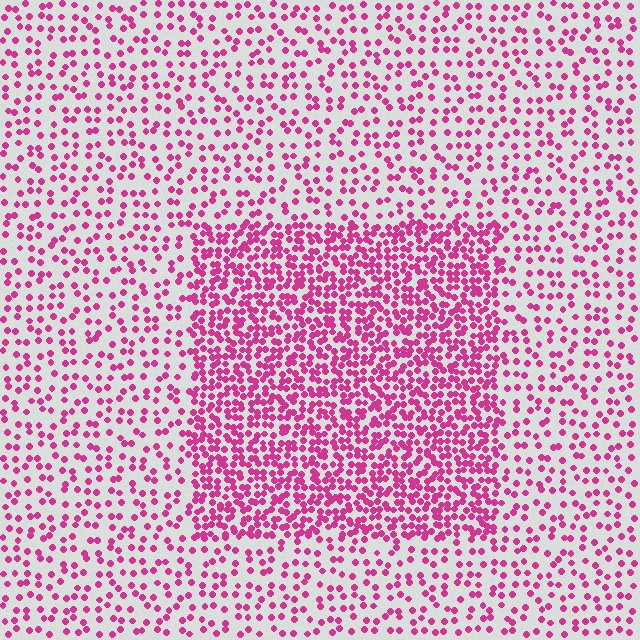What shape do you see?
I see a rectangle.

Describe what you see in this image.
The image contains small magenta elements arranged at two different densities. A rectangle-shaped region is visible where the elements are more densely packed than the surrounding area.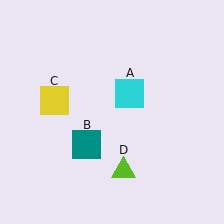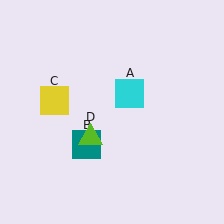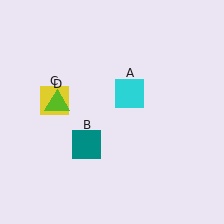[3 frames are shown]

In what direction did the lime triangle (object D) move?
The lime triangle (object D) moved up and to the left.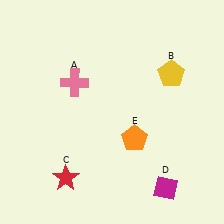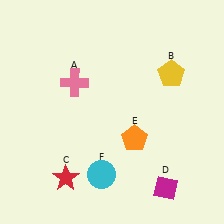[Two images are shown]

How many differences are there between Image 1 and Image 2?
There is 1 difference between the two images.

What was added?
A cyan circle (F) was added in Image 2.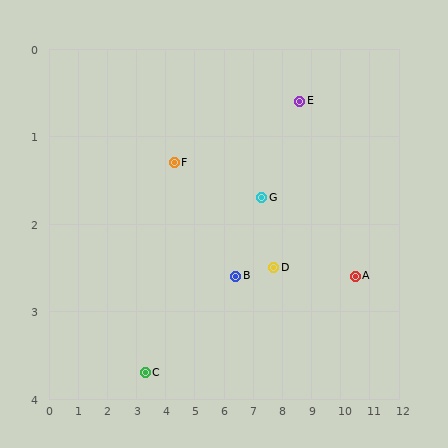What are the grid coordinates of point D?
Point D is at approximately (7.7, 2.5).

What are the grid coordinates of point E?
Point E is at approximately (8.6, 0.6).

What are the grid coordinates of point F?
Point F is at approximately (4.3, 1.3).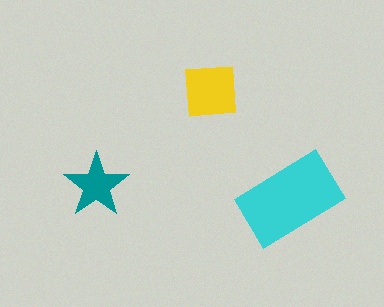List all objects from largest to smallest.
The cyan rectangle, the yellow square, the teal star.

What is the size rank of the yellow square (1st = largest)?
2nd.